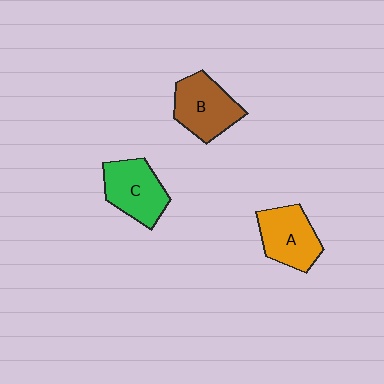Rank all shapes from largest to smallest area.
From largest to smallest: B (brown), C (green), A (orange).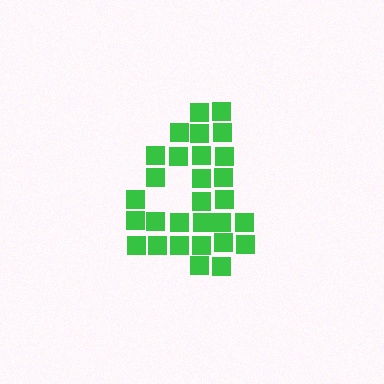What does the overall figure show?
The overall figure shows the digit 4.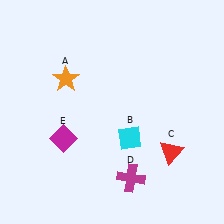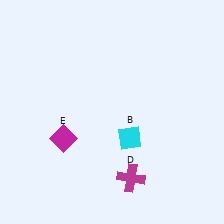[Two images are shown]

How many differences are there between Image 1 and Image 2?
There are 2 differences between the two images.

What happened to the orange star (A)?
The orange star (A) was removed in Image 2. It was in the top-left area of Image 1.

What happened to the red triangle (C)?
The red triangle (C) was removed in Image 2. It was in the bottom-right area of Image 1.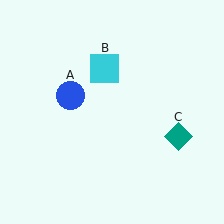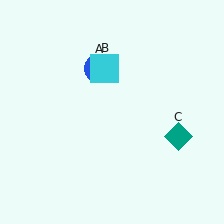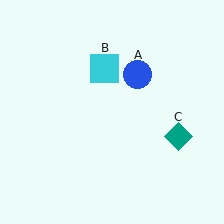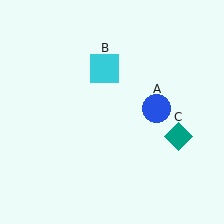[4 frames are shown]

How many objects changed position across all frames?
1 object changed position: blue circle (object A).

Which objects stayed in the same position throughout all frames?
Cyan square (object B) and teal diamond (object C) remained stationary.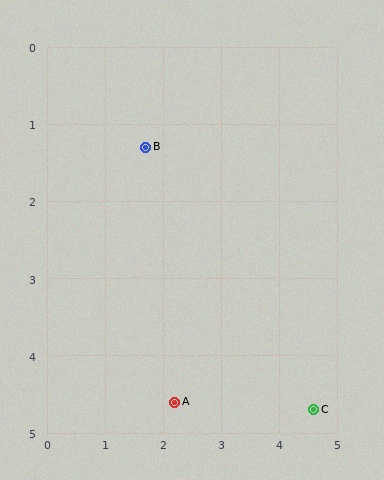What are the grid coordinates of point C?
Point C is at approximately (4.6, 4.7).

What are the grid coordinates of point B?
Point B is at approximately (1.7, 1.3).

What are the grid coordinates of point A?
Point A is at approximately (2.2, 4.6).